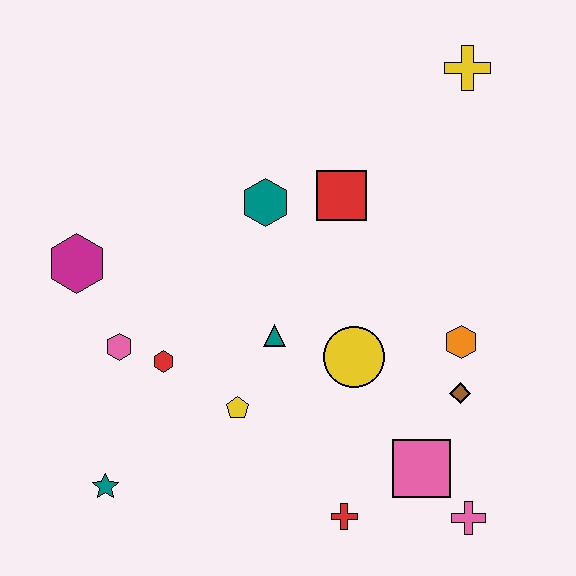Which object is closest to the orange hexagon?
The brown diamond is closest to the orange hexagon.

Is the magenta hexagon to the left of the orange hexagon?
Yes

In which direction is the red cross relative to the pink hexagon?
The red cross is to the right of the pink hexagon.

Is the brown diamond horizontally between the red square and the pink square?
No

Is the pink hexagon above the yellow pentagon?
Yes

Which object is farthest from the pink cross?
The magenta hexagon is farthest from the pink cross.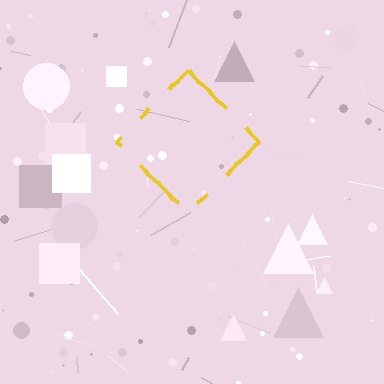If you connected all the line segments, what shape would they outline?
They would outline a diamond.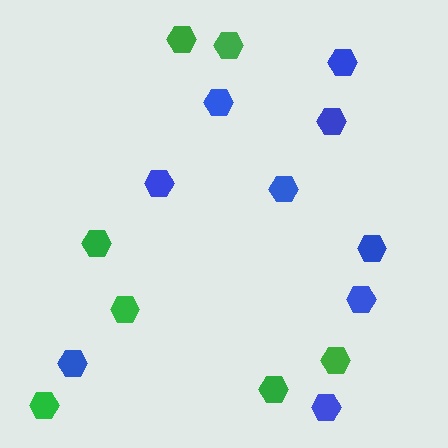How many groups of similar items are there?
There are 2 groups: one group of green hexagons (7) and one group of blue hexagons (9).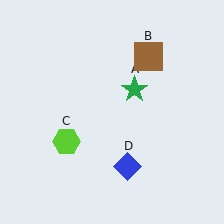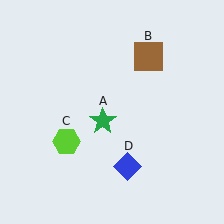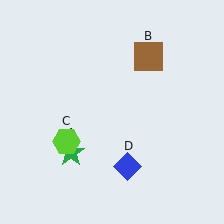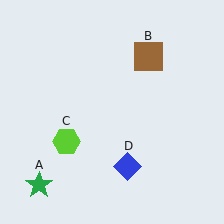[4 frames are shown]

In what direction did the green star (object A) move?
The green star (object A) moved down and to the left.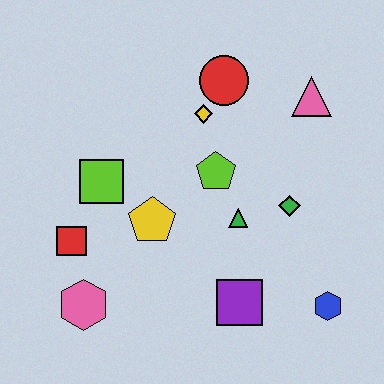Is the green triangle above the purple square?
Yes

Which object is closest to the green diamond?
The green triangle is closest to the green diamond.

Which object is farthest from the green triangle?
The pink hexagon is farthest from the green triangle.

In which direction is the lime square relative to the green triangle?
The lime square is to the left of the green triangle.